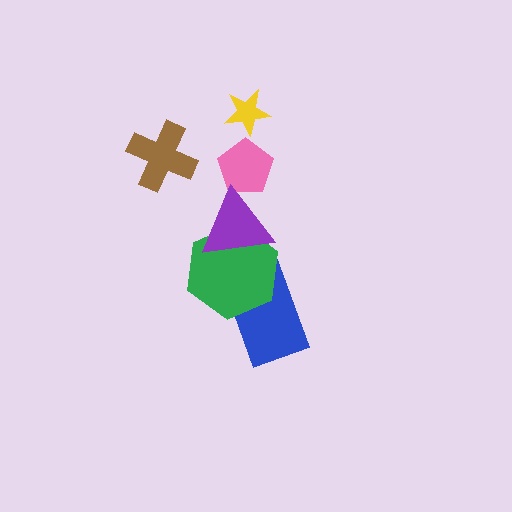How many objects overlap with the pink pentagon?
1 object overlaps with the pink pentagon.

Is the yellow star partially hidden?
No, no other shape covers it.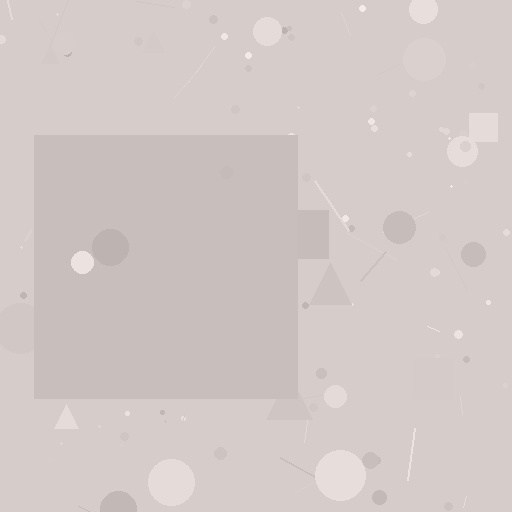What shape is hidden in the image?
A square is hidden in the image.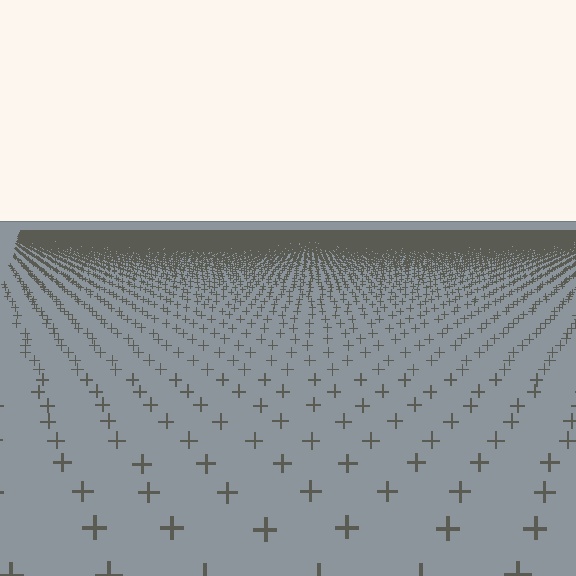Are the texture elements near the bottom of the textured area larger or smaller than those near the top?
Larger. Near the bottom, elements are closer to the viewer and appear at a bigger on-screen size.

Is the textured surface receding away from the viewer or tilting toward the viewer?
The surface is receding away from the viewer. Texture elements get smaller and denser toward the top.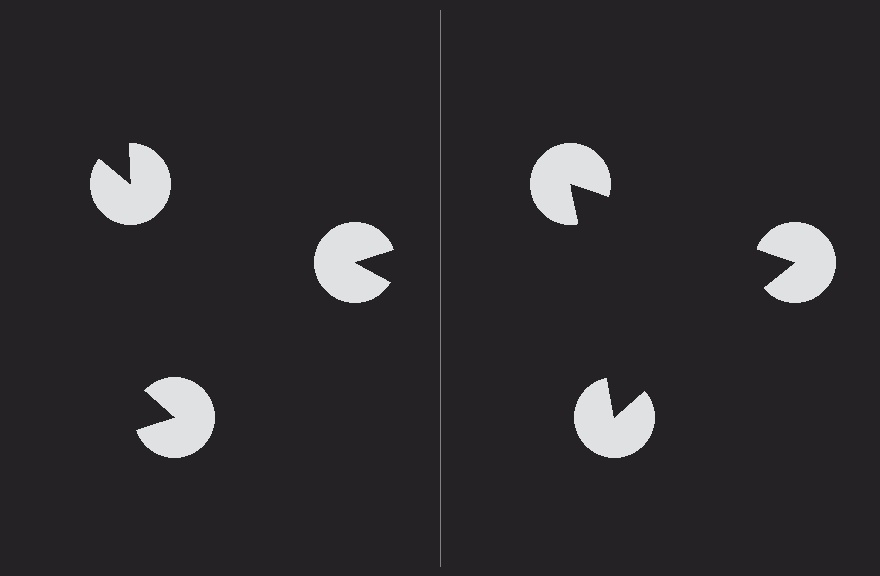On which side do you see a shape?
An illusory triangle appears on the right side. On the left side the wedge cuts are rotated, so no coherent shape forms.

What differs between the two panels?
The pac-man discs are positioned identically on both sides; only the wedge orientations differ. On the right they align to a triangle; on the left they are misaligned.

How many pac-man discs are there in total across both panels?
6 — 3 on each side.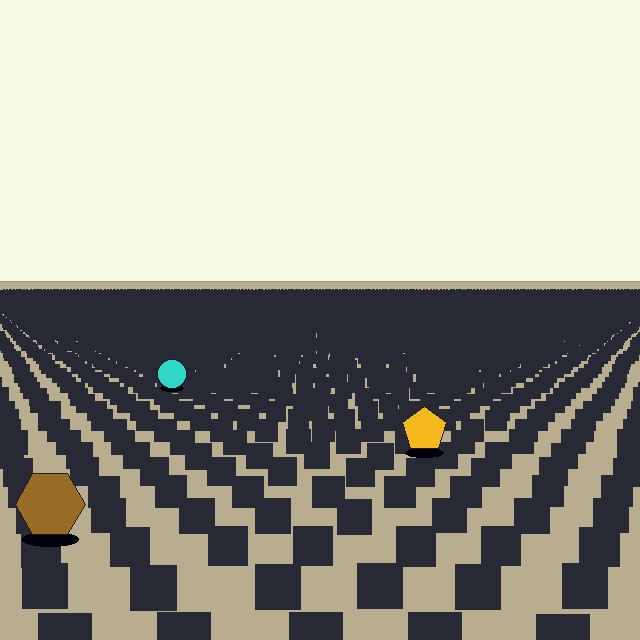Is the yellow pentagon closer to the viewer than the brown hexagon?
No. The brown hexagon is closer — you can tell from the texture gradient: the ground texture is coarser near it.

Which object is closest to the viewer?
The brown hexagon is closest. The texture marks near it are larger and more spread out.